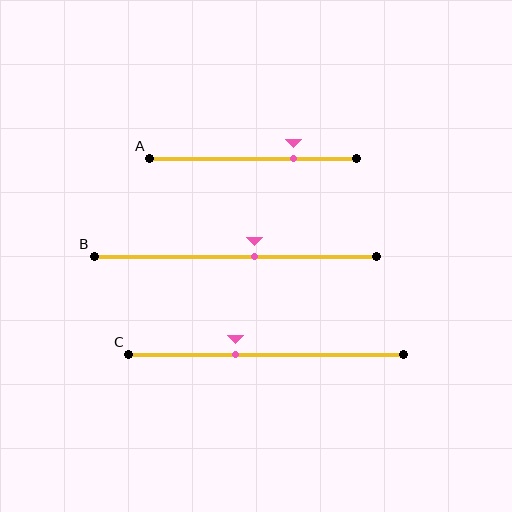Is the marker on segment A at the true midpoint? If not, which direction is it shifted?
No, the marker on segment A is shifted to the right by about 19% of the segment length.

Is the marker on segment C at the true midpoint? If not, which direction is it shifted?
No, the marker on segment C is shifted to the left by about 11% of the segment length.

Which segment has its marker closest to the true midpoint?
Segment B has its marker closest to the true midpoint.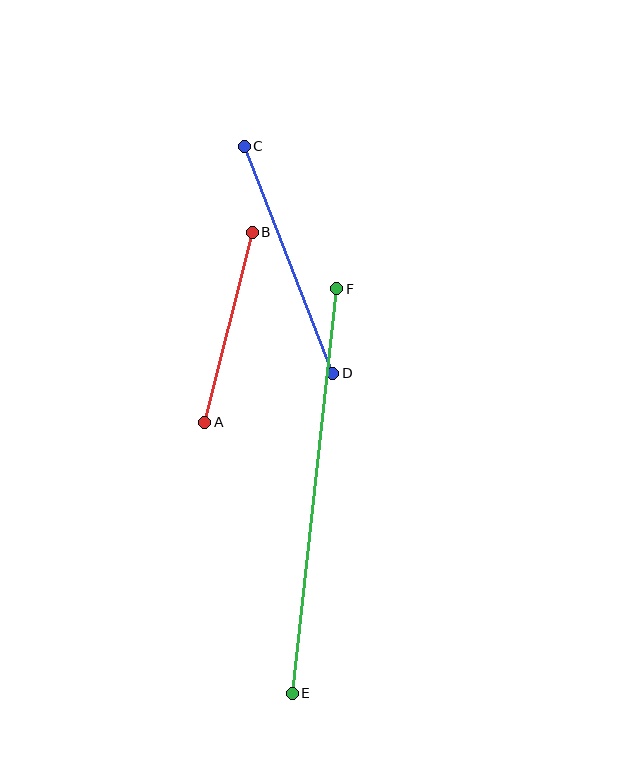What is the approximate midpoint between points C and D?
The midpoint is at approximately (289, 260) pixels.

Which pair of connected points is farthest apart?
Points E and F are farthest apart.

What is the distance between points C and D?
The distance is approximately 244 pixels.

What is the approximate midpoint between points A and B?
The midpoint is at approximately (229, 327) pixels.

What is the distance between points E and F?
The distance is approximately 407 pixels.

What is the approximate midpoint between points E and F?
The midpoint is at approximately (314, 491) pixels.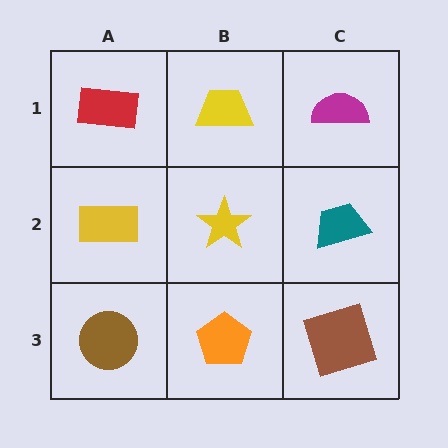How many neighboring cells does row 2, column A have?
3.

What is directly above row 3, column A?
A yellow rectangle.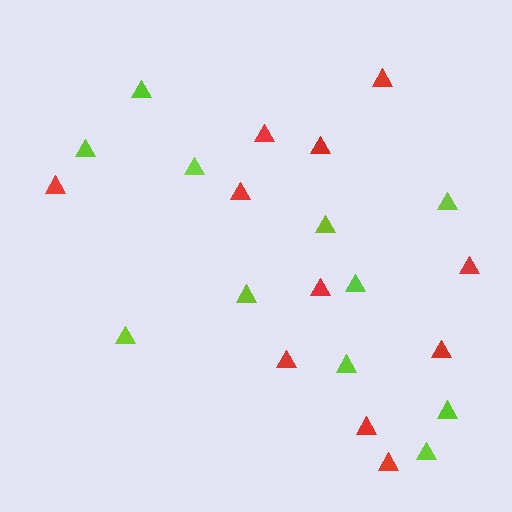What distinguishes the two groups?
There are 2 groups: one group of red triangles (11) and one group of lime triangles (11).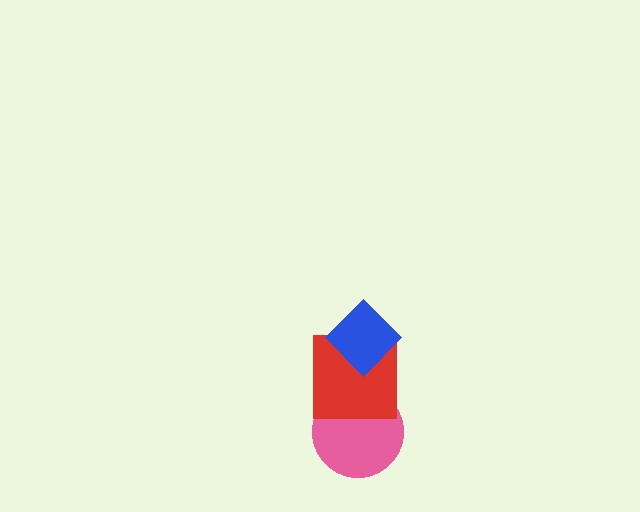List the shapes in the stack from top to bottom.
From top to bottom: the blue diamond, the red square, the pink circle.